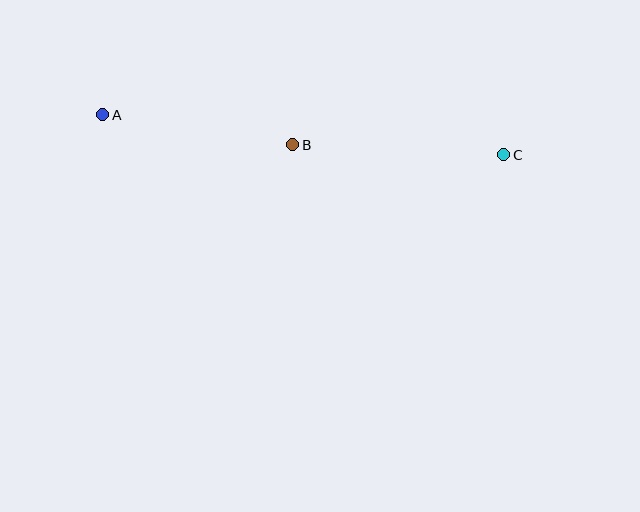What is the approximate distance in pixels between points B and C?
The distance between B and C is approximately 211 pixels.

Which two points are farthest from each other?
Points A and C are farthest from each other.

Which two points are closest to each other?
Points A and B are closest to each other.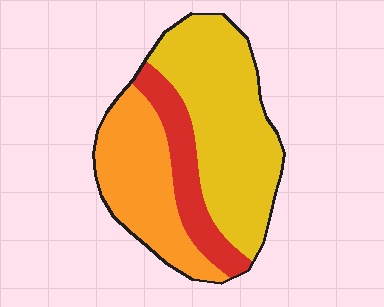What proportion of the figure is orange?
Orange takes up about one third (1/3) of the figure.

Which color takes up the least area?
Red, at roughly 20%.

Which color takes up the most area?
Yellow, at roughly 50%.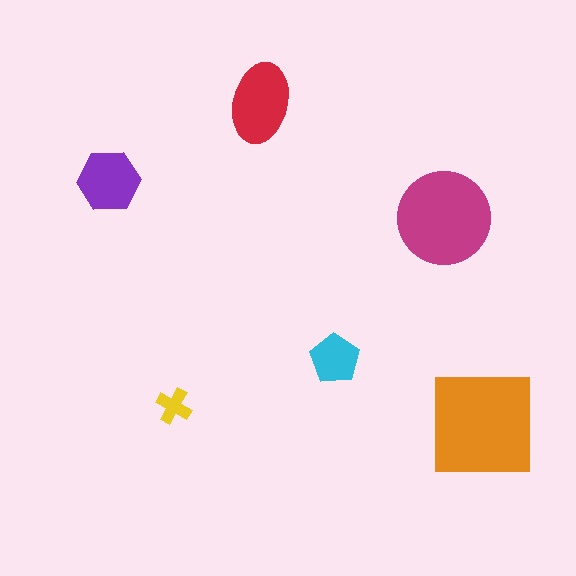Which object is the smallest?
The yellow cross.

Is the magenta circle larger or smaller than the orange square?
Smaller.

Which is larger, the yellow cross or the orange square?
The orange square.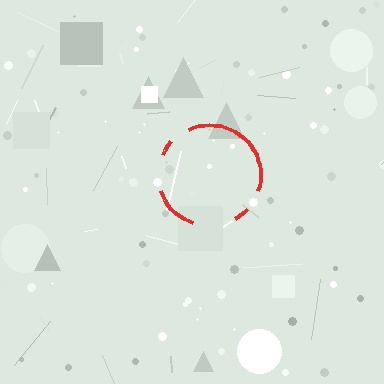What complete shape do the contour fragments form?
The contour fragments form a circle.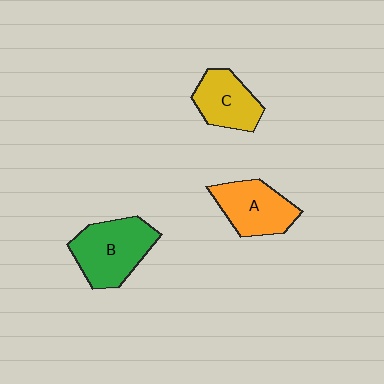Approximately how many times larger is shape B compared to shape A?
Approximately 1.2 times.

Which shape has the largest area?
Shape B (green).